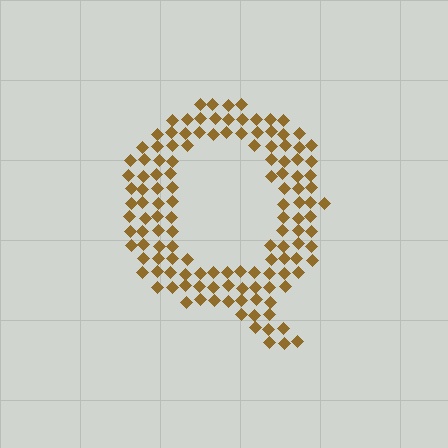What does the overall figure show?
The overall figure shows the letter Q.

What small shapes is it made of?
It is made of small diamonds.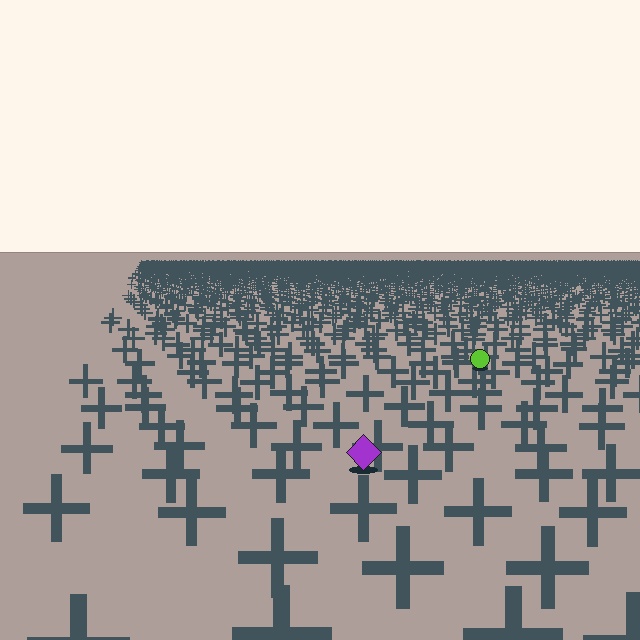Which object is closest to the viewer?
The purple diamond is closest. The texture marks near it are larger and more spread out.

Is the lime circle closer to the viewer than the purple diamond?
No. The purple diamond is closer — you can tell from the texture gradient: the ground texture is coarser near it.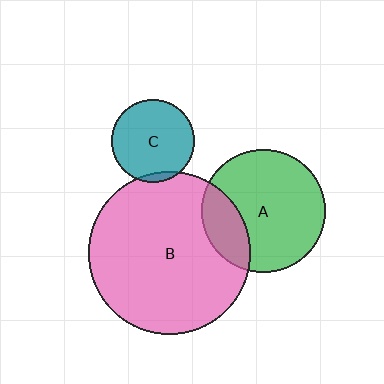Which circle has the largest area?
Circle B (pink).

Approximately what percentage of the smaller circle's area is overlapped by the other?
Approximately 5%.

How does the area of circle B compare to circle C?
Approximately 3.8 times.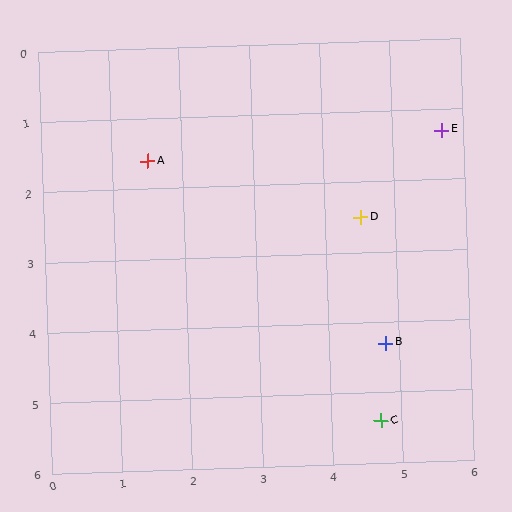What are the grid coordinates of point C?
Point C is at approximately (4.7, 5.4).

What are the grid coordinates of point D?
Point D is at approximately (4.5, 2.5).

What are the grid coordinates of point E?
Point E is at approximately (5.7, 1.3).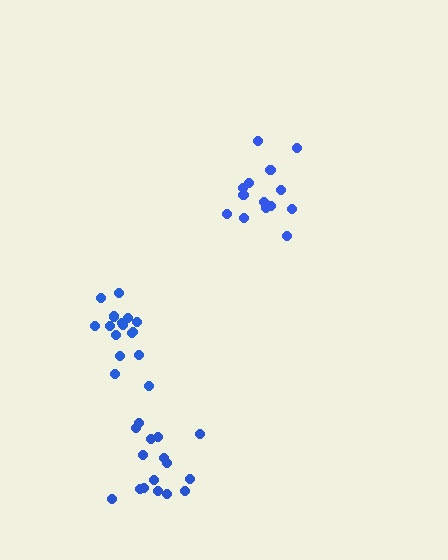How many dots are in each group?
Group 1: 16 dots, Group 2: 17 dots, Group 3: 15 dots (48 total).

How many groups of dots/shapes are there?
There are 3 groups.